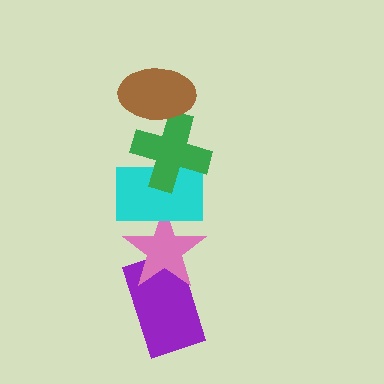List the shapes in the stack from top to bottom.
From top to bottom: the brown ellipse, the green cross, the cyan rectangle, the pink star, the purple rectangle.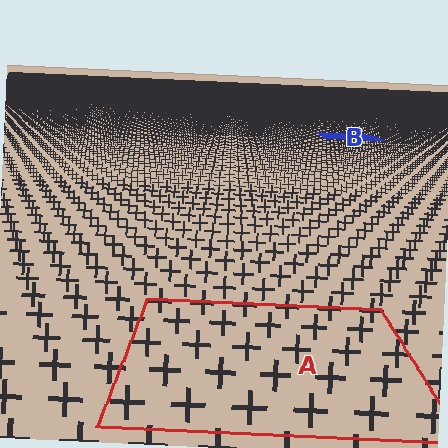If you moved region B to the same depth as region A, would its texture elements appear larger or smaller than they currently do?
They would appear larger. At a closer depth, the same texture elements are projected at a bigger on-screen size.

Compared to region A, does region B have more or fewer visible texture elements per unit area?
Region B has more texture elements per unit area — they are packed more densely because it is farther away.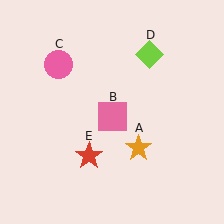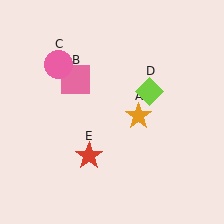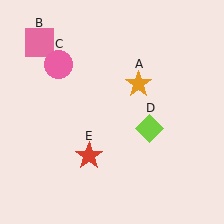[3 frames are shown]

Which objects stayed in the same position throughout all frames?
Pink circle (object C) and red star (object E) remained stationary.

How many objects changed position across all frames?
3 objects changed position: orange star (object A), pink square (object B), lime diamond (object D).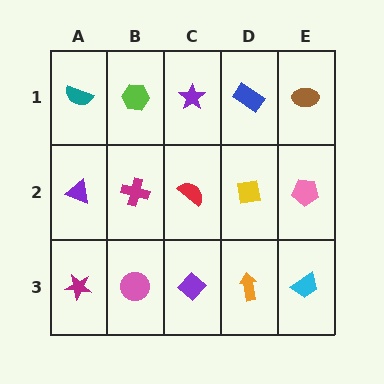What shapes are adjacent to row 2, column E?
A brown ellipse (row 1, column E), a cyan trapezoid (row 3, column E), a yellow square (row 2, column D).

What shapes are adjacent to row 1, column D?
A yellow square (row 2, column D), a purple star (row 1, column C), a brown ellipse (row 1, column E).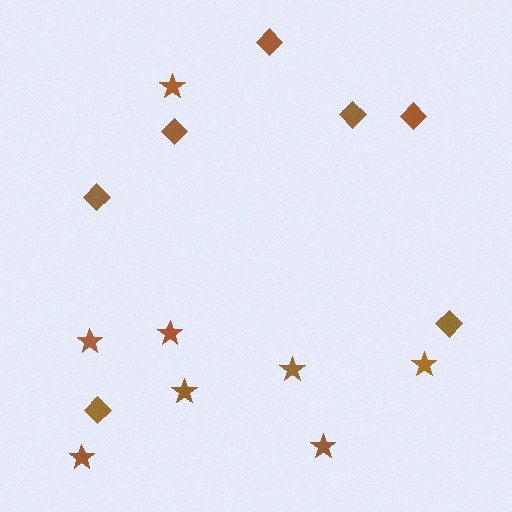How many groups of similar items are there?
There are 2 groups: one group of stars (8) and one group of diamonds (7).